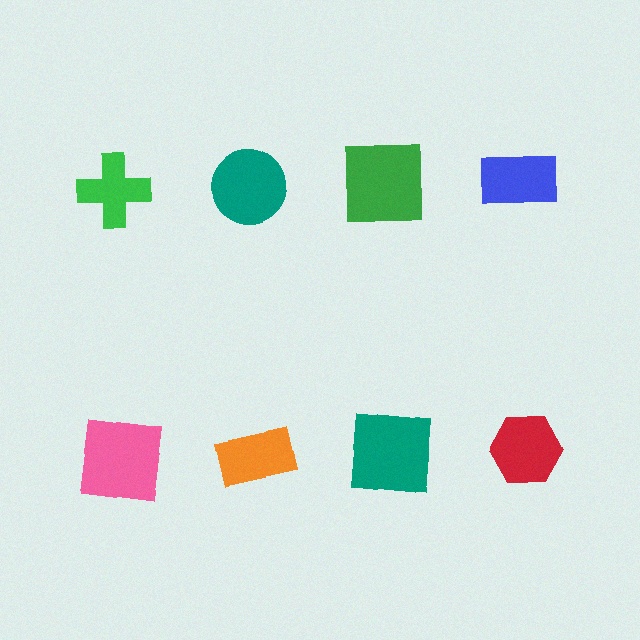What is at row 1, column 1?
A green cross.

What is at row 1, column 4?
A blue rectangle.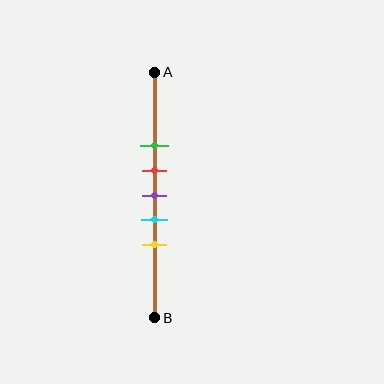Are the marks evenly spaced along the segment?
Yes, the marks are approximately evenly spaced.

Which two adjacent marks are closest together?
The red and purple marks are the closest adjacent pair.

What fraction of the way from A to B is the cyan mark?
The cyan mark is approximately 60% (0.6) of the way from A to B.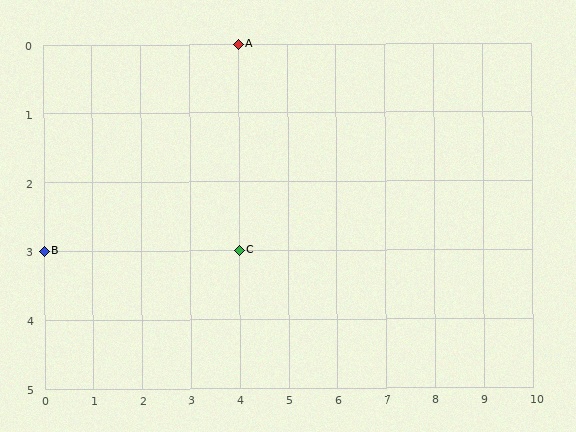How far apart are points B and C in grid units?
Points B and C are 4 columns apart.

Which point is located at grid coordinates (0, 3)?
Point B is at (0, 3).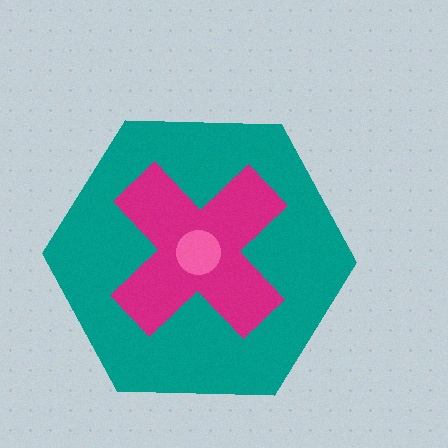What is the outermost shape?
The teal hexagon.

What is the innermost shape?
The pink circle.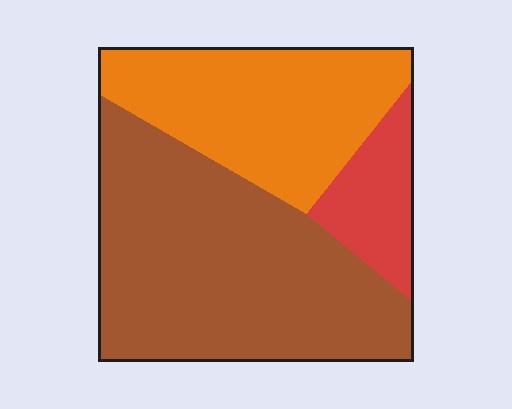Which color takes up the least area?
Red, at roughly 10%.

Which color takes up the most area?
Brown, at roughly 55%.